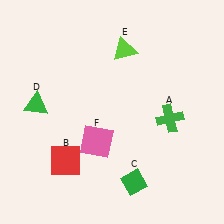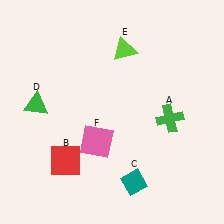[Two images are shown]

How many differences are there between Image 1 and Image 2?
There is 1 difference between the two images.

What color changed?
The diamond (C) changed from green in Image 1 to teal in Image 2.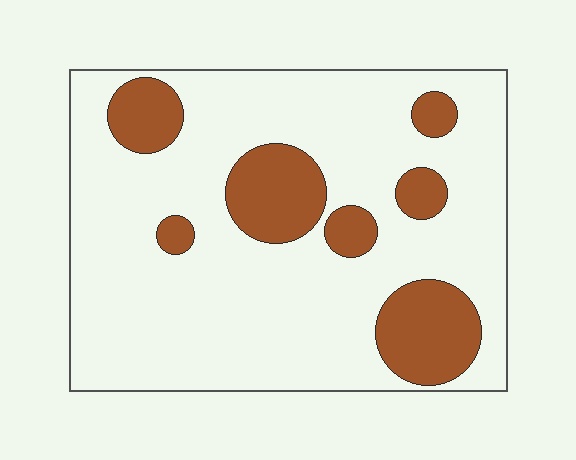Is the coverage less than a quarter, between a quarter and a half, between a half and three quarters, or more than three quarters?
Less than a quarter.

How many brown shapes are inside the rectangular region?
7.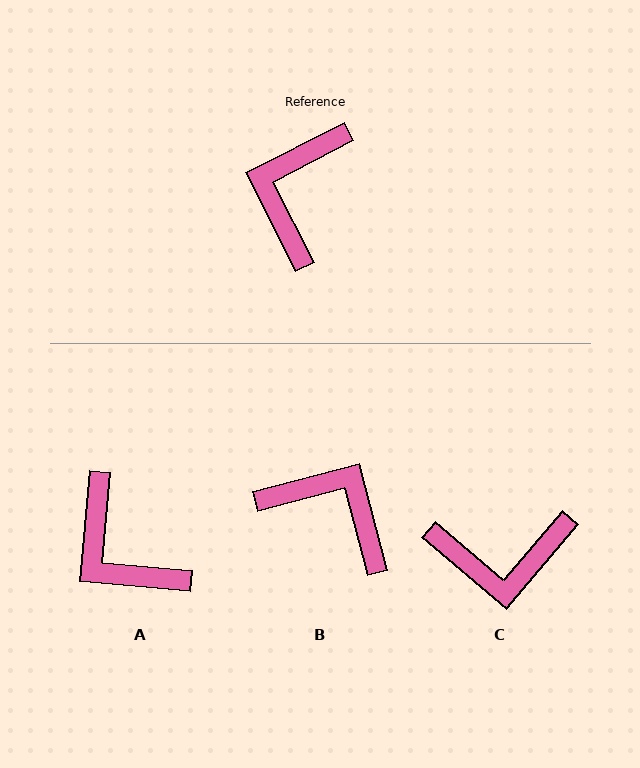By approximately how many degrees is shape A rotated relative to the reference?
Approximately 58 degrees counter-clockwise.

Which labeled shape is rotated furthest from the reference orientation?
C, about 112 degrees away.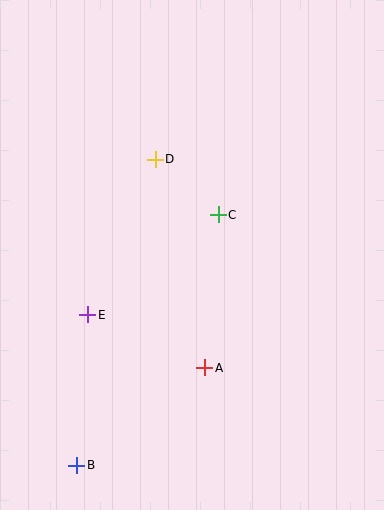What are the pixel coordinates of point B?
Point B is at (77, 465).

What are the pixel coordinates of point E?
Point E is at (88, 315).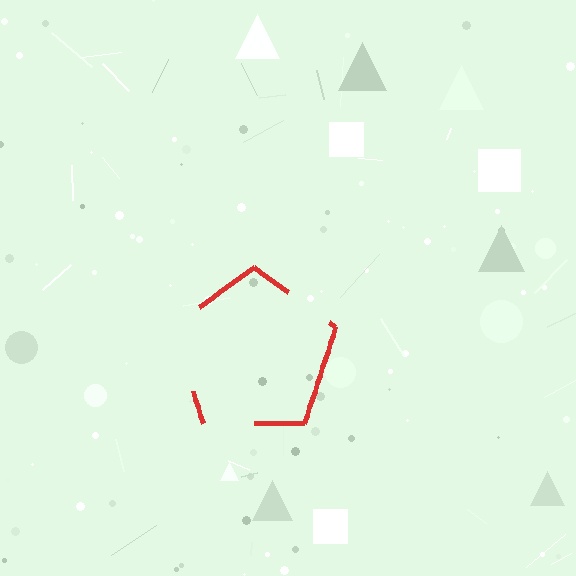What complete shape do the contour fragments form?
The contour fragments form a pentagon.